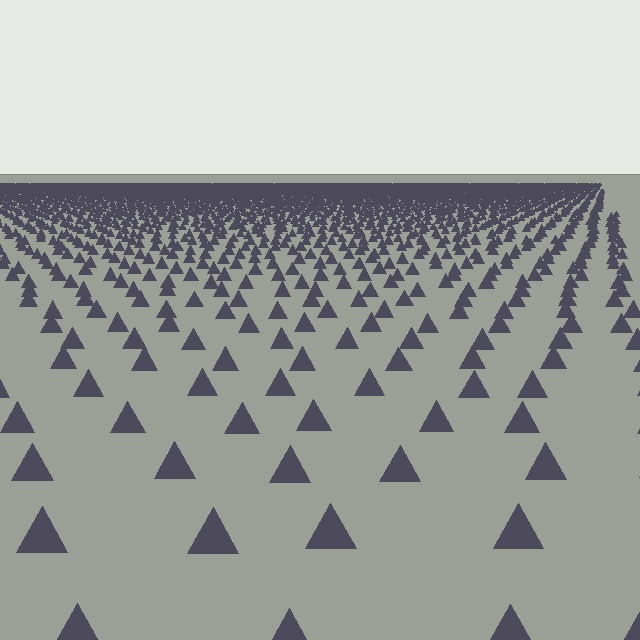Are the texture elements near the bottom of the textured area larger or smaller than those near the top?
Larger. Near the bottom, elements are closer to the viewer and appear at a bigger on-screen size.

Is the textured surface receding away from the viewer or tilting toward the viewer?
The surface is receding away from the viewer. Texture elements get smaller and denser toward the top.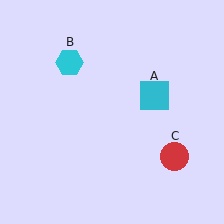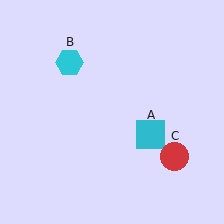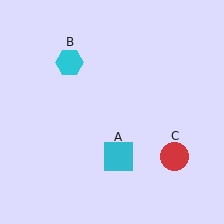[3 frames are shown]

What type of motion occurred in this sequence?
The cyan square (object A) rotated clockwise around the center of the scene.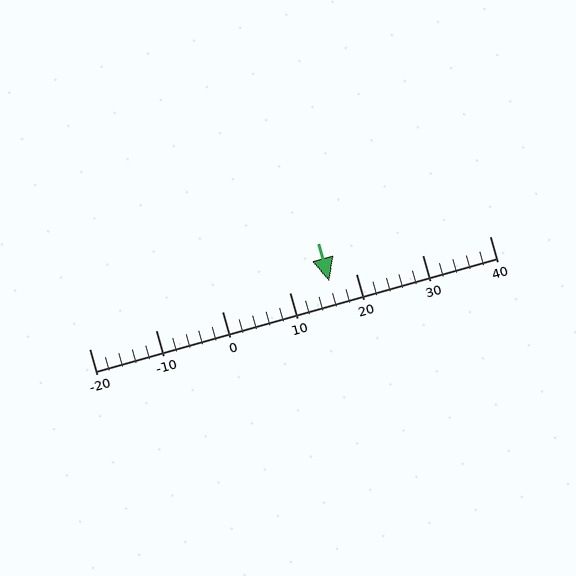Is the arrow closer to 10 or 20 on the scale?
The arrow is closer to 20.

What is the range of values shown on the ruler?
The ruler shows values from -20 to 40.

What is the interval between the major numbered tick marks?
The major tick marks are spaced 10 units apart.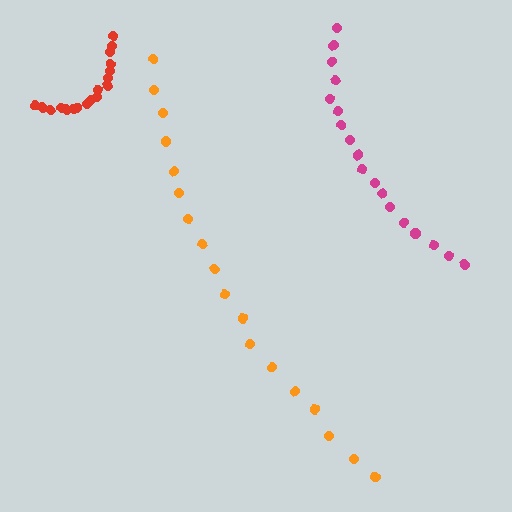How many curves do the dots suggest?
There are 3 distinct paths.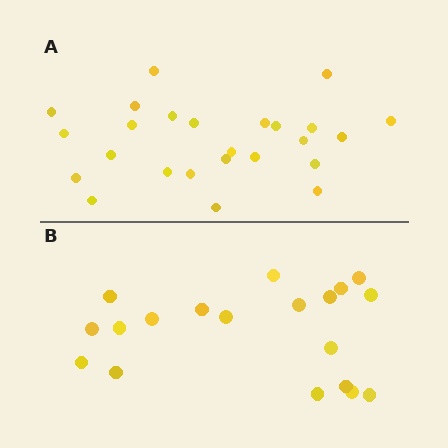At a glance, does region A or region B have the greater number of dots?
Region A (the top region) has more dots.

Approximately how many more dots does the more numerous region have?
Region A has about 6 more dots than region B.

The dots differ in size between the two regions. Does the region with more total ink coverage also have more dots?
No. Region B has more total ink coverage because its dots are larger, but region A actually contains more individual dots. Total area can be misleading — the number of items is what matters here.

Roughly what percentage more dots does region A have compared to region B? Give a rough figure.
About 30% more.